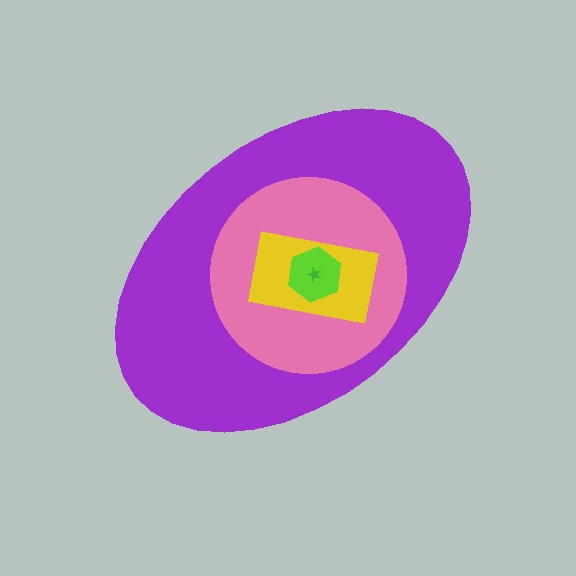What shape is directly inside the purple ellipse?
The pink circle.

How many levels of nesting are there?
5.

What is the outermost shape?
The purple ellipse.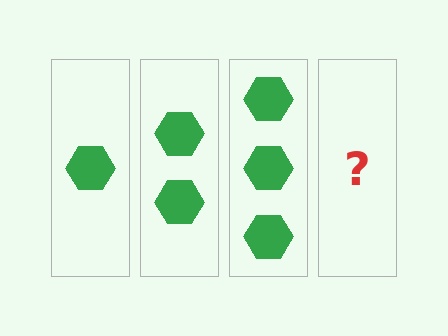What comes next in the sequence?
The next element should be 4 hexagons.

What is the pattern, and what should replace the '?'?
The pattern is that each step adds one more hexagon. The '?' should be 4 hexagons.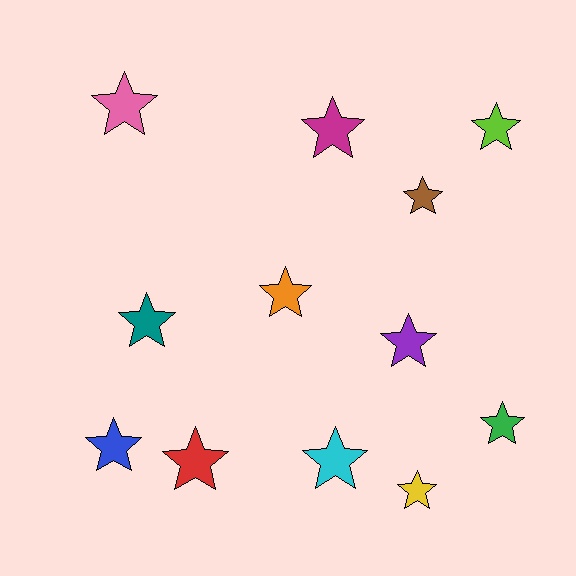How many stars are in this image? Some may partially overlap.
There are 12 stars.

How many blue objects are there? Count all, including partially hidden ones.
There is 1 blue object.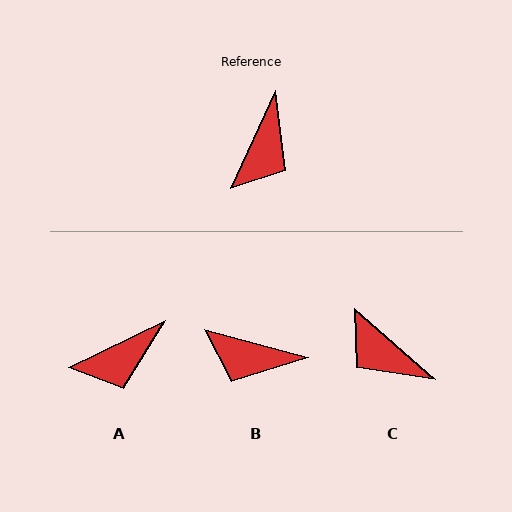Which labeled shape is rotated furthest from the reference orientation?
C, about 106 degrees away.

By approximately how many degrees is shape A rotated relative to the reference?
Approximately 39 degrees clockwise.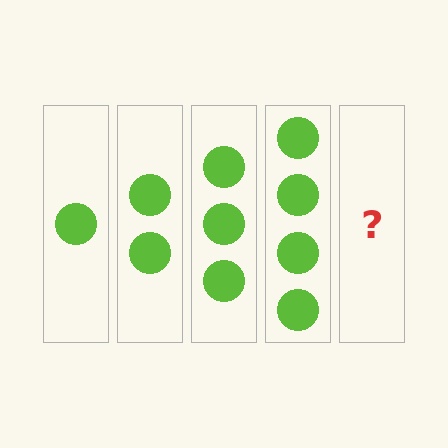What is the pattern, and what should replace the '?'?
The pattern is that each step adds one more circle. The '?' should be 5 circles.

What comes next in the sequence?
The next element should be 5 circles.